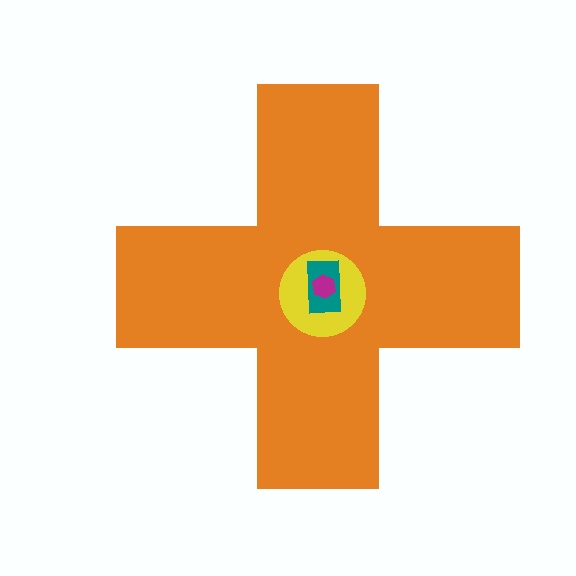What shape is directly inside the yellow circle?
The teal rectangle.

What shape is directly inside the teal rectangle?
The magenta hexagon.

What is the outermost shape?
The orange cross.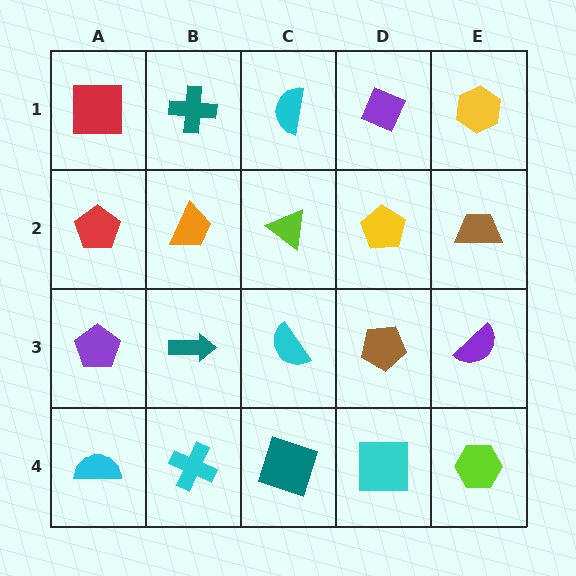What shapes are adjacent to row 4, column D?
A brown pentagon (row 3, column D), a teal square (row 4, column C), a lime hexagon (row 4, column E).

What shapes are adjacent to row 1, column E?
A brown trapezoid (row 2, column E), a purple diamond (row 1, column D).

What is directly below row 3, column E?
A lime hexagon.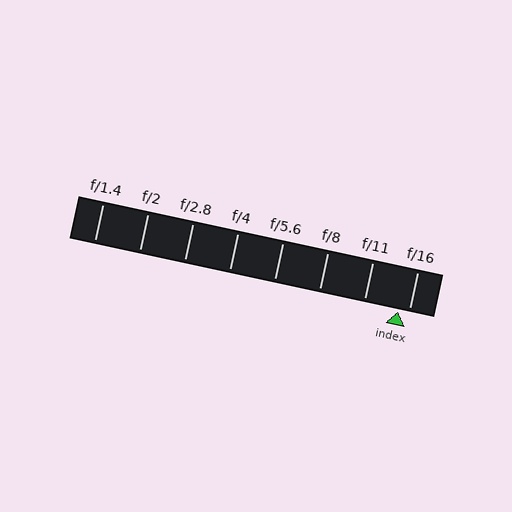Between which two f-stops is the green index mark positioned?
The index mark is between f/11 and f/16.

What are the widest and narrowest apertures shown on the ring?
The widest aperture shown is f/1.4 and the narrowest is f/16.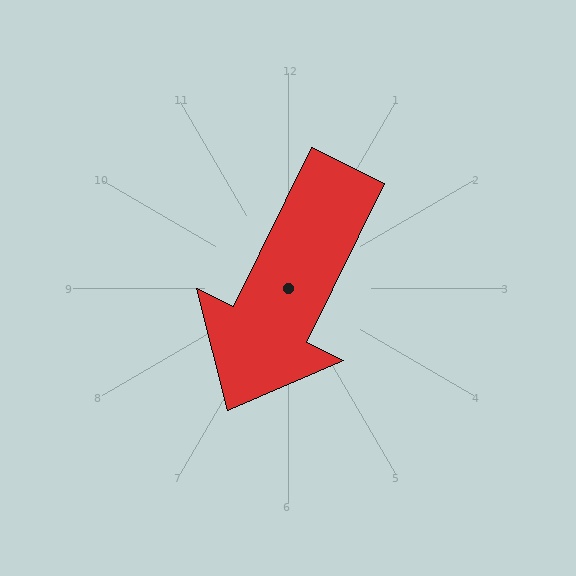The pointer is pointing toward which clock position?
Roughly 7 o'clock.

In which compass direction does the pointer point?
Southwest.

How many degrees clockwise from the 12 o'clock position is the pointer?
Approximately 206 degrees.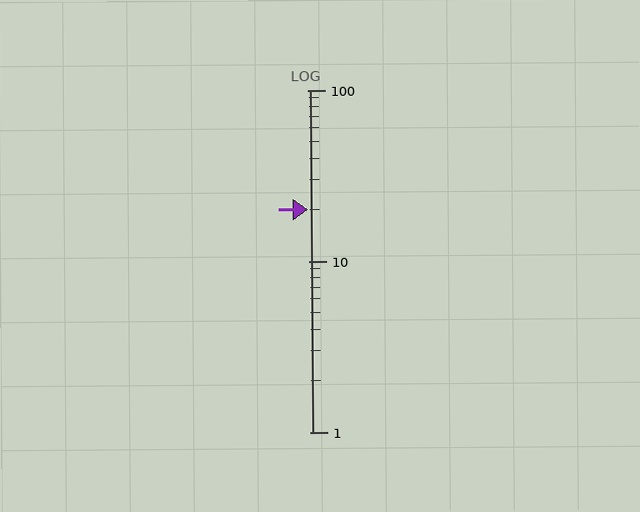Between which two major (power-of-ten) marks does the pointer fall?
The pointer is between 10 and 100.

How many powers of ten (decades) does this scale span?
The scale spans 2 decades, from 1 to 100.